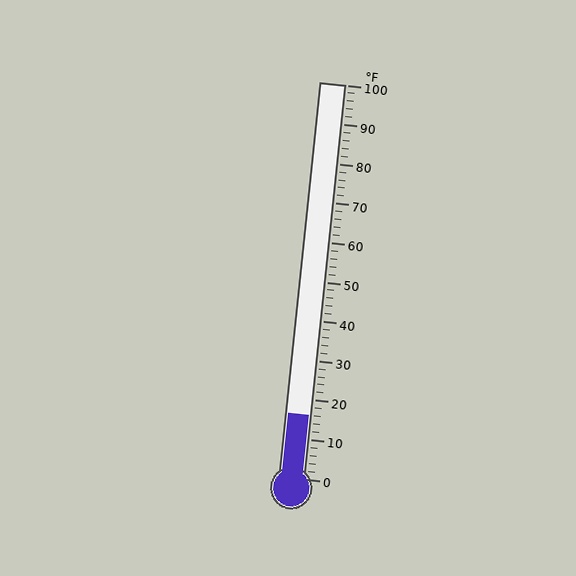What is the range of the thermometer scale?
The thermometer scale ranges from 0°F to 100°F.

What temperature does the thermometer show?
The thermometer shows approximately 16°F.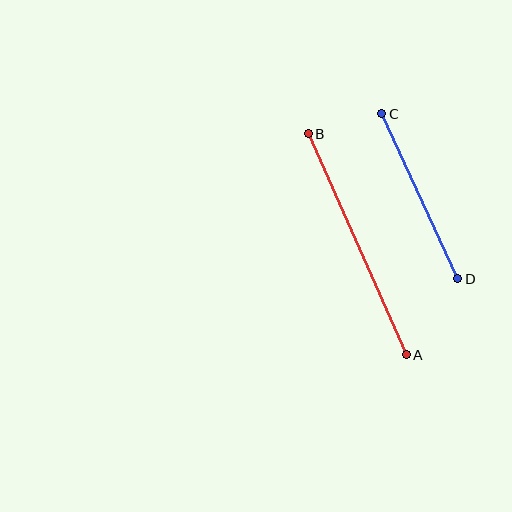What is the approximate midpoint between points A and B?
The midpoint is at approximately (357, 244) pixels.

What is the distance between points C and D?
The distance is approximately 182 pixels.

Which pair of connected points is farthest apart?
Points A and B are farthest apart.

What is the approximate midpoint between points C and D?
The midpoint is at approximately (420, 196) pixels.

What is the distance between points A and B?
The distance is approximately 241 pixels.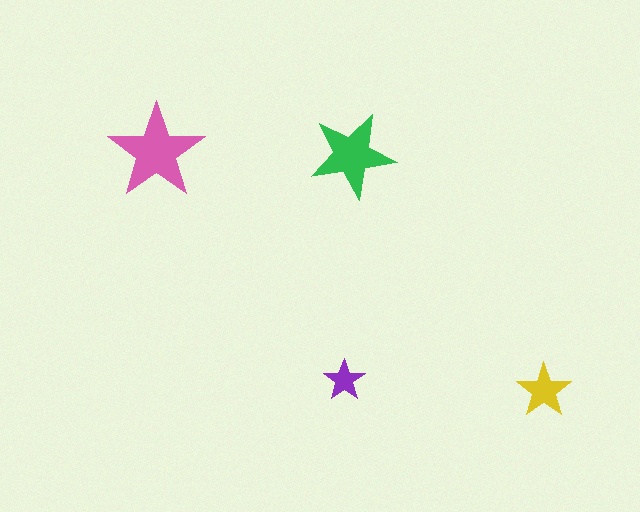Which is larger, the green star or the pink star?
The pink one.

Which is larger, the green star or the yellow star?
The green one.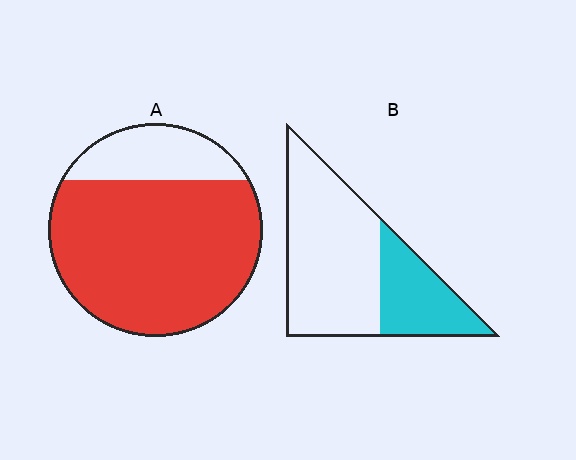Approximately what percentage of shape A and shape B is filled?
A is approximately 80% and B is approximately 30%.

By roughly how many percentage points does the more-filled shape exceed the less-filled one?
By roughly 45 percentage points (A over B).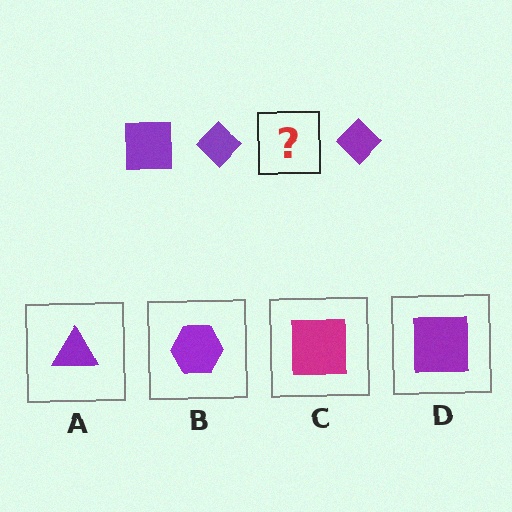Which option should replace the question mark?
Option D.